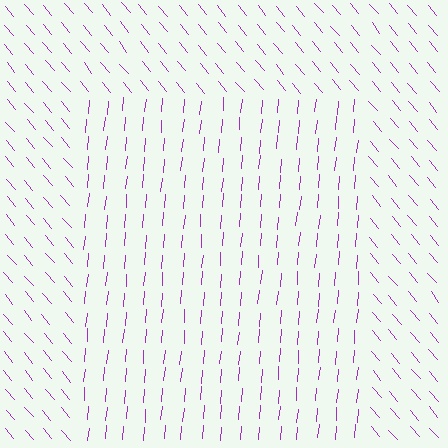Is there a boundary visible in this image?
Yes, there is a texture boundary formed by a change in line orientation.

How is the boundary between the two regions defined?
The boundary is defined purely by a change in line orientation (approximately 45 degrees difference). All lines are the same color and thickness.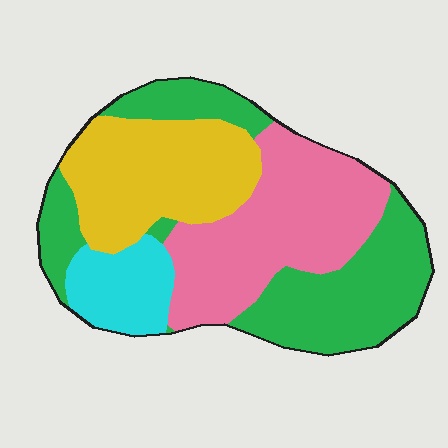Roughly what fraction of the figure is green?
Green takes up about one third (1/3) of the figure.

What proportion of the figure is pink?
Pink covers roughly 30% of the figure.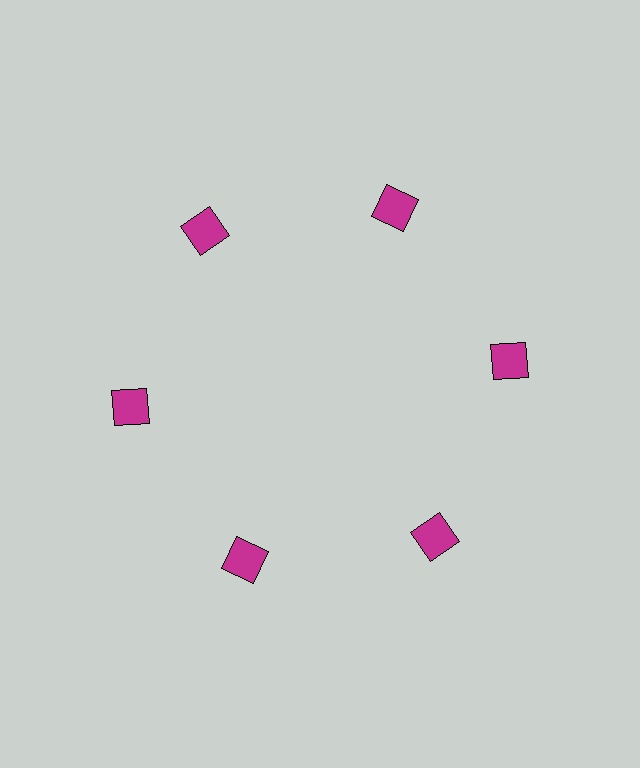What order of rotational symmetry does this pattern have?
This pattern has 6-fold rotational symmetry.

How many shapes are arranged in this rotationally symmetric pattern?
There are 6 shapes, arranged in 6 groups of 1.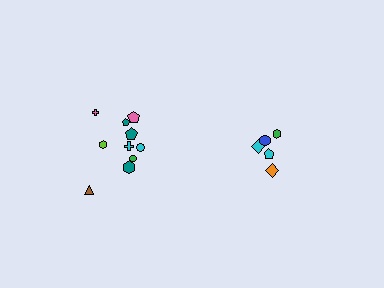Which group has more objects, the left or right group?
The left group.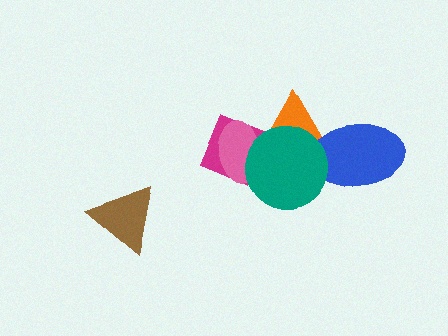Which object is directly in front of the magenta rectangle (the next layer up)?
The orange triangle is directly in front of the magenta rectangle.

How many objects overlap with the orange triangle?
4 objects overlap with the orange triangle.